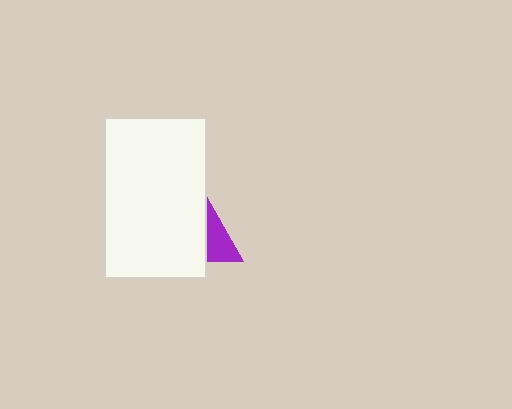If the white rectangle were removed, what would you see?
You would see the complete purple triangle.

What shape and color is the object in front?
The object in front is a white rectangle.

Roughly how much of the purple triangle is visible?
A small part of it is visible (roughly 32%).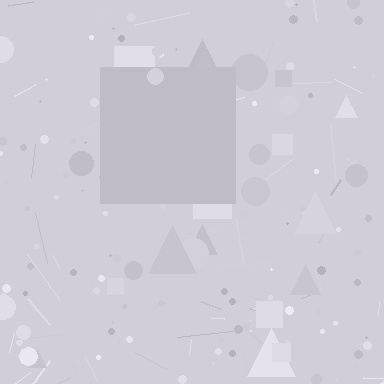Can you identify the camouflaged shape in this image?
The camouflaged shape is a square.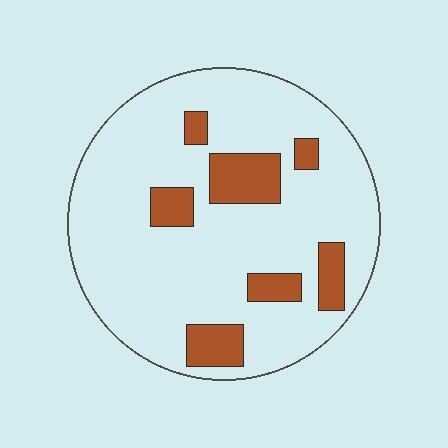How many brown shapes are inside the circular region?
7.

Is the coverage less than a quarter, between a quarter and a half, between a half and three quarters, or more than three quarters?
Less than a quarter.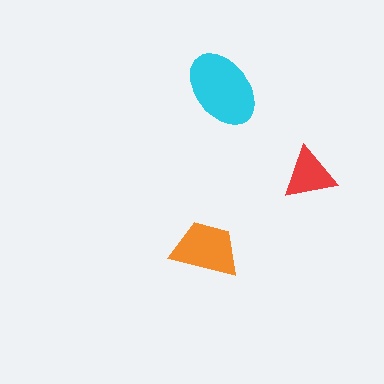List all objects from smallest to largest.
The red triangle, the orange trapezoid, the cyan ellipse.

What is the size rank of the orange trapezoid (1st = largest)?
2nd.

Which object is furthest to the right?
The red triangle is rightmost.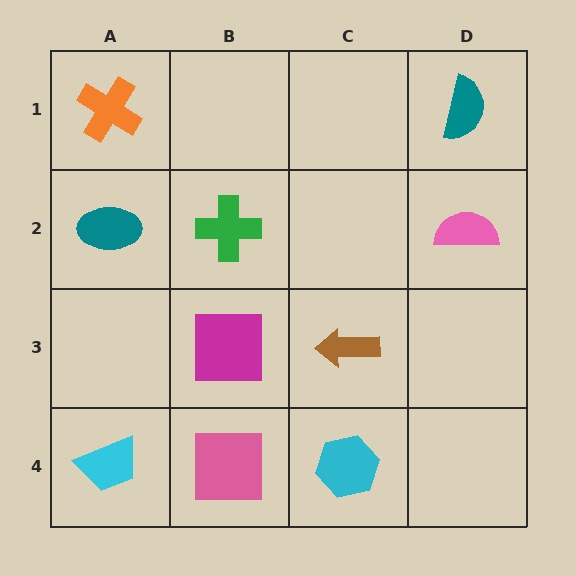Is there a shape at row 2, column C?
No, that cell is empty.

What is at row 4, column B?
A pink square.